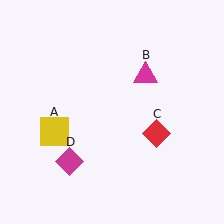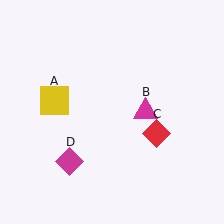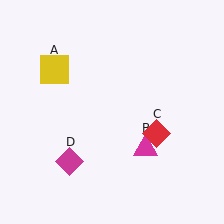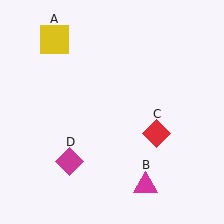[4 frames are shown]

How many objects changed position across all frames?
2 objects changed position: yellow square (object A), magenta triangle (object B).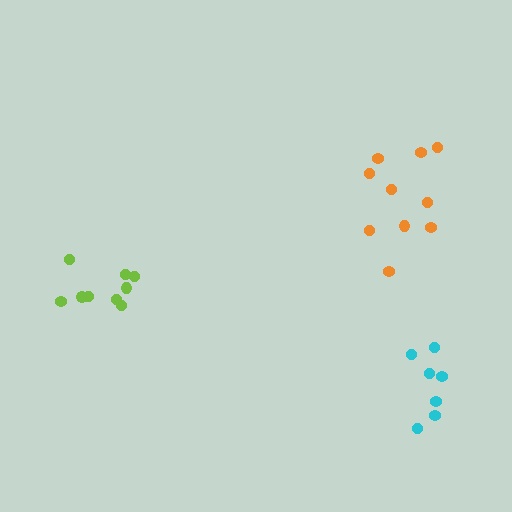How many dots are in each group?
Group 1: 7 dots, Group 2: 9 dots, Group 3: 10 dots (26 total).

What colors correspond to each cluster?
The clusters are colored: cyan, lime, orange.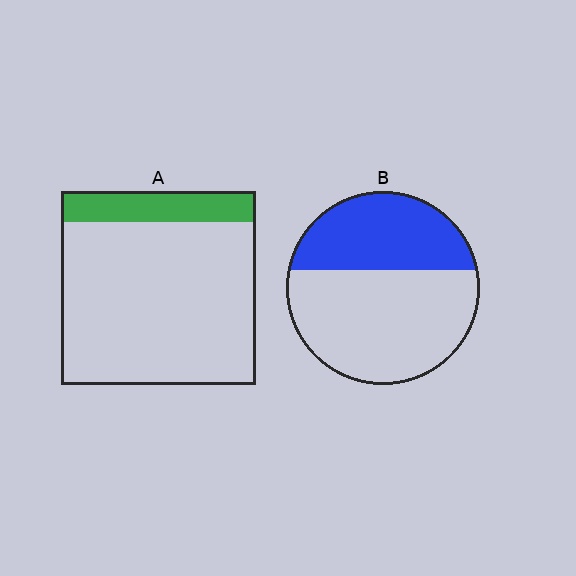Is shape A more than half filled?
No.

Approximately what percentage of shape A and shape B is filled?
A is approximately 15% and B is approximately 40%.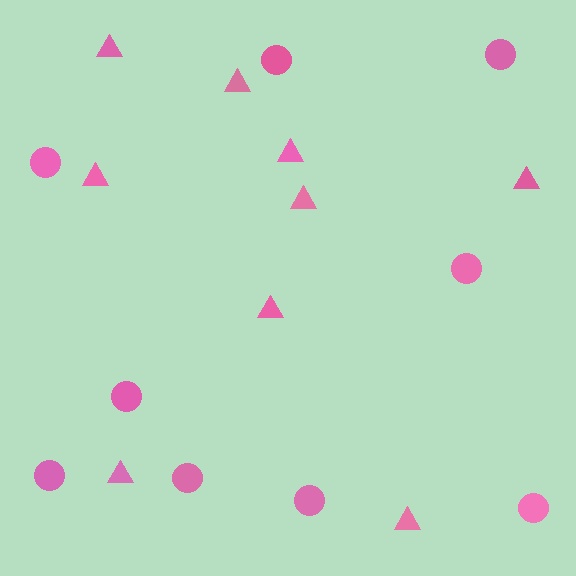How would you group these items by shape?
There are 2 groups: one group of triangles (9) and one group of circles (9).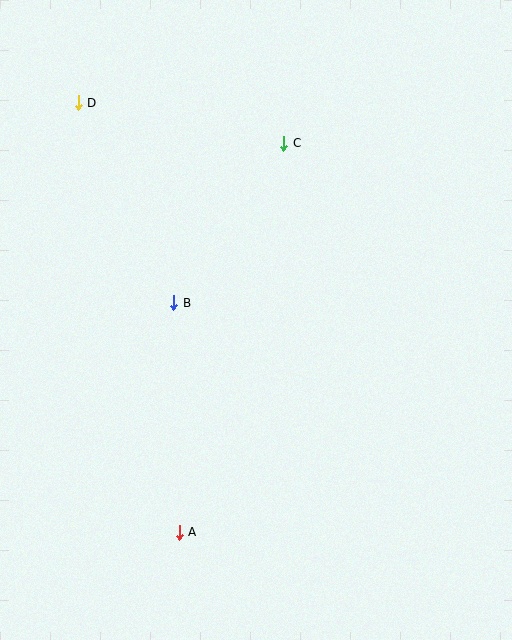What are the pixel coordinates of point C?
Point C is at (284, 143).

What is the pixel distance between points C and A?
The distance between C and A is 403 pixels.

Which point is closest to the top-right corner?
Point C is closest to the top-right corner.